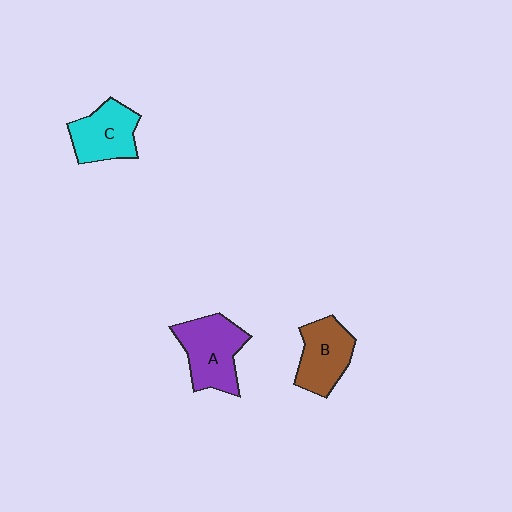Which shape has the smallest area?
Shape C (cyan).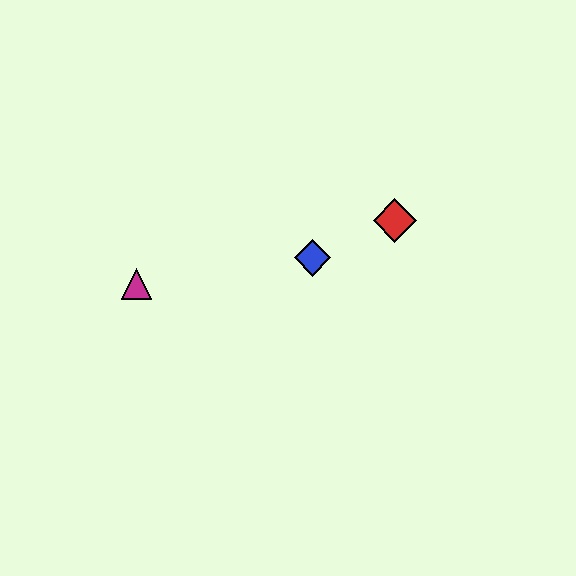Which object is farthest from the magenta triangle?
The red diamond is farthest from the magenta triangle.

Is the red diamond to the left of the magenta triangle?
No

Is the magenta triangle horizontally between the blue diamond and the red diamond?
No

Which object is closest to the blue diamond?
The red diamond is closest to the blue diamond.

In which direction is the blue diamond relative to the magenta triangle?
The blue diamond is to the right of the magenta triangle.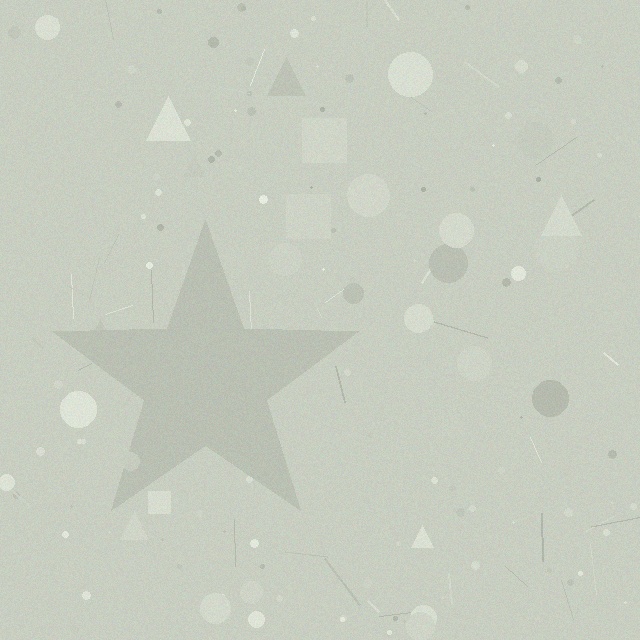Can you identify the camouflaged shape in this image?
The camouflaged shape is a star.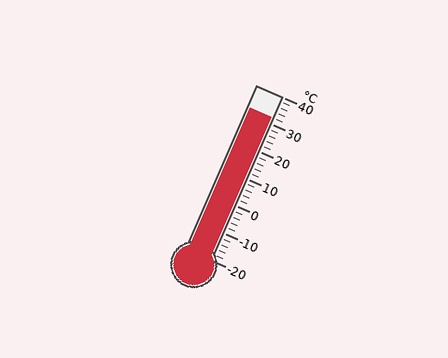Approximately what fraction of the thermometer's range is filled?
The thermometer is filled to approximately 85% of its range.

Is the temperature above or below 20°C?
The temperature is above 20°C.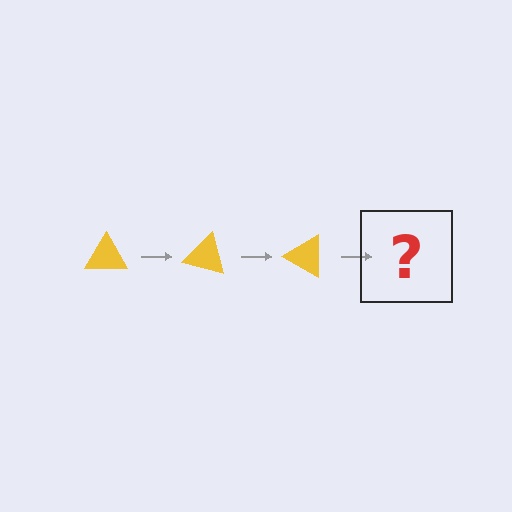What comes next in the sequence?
The next element should be a yellow triangle rotated 45 degrees.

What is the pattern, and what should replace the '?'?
The pattern is that the triangle rotates 15 degrees each step. The '?' should be a yellow triangle rotated 45 degrees.